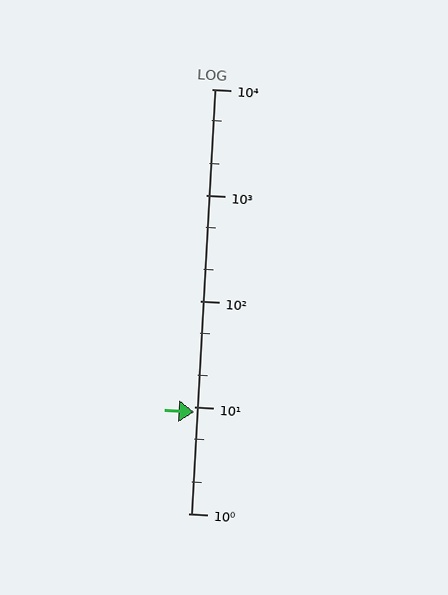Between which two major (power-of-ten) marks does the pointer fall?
The pointer is between 1 and 10.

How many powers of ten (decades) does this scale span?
The scale spans 4 decades, from 1 to 10000.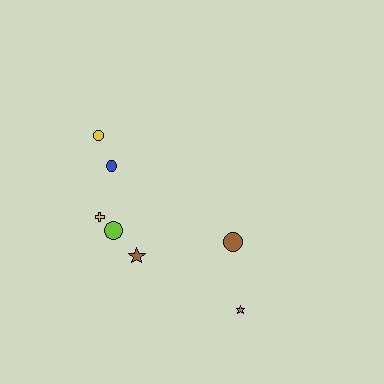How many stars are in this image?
There are 2 stars.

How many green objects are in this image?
There are no green objects.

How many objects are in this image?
There are 7 objects.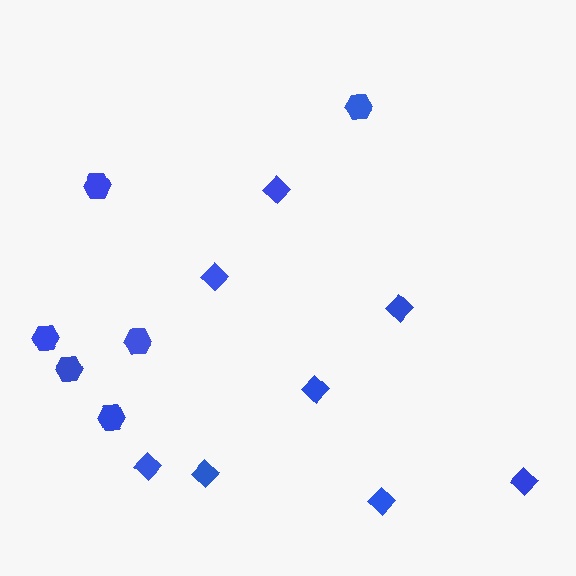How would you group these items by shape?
There are 2 groups: one group of hexagons (6) and one group of diamonds (8).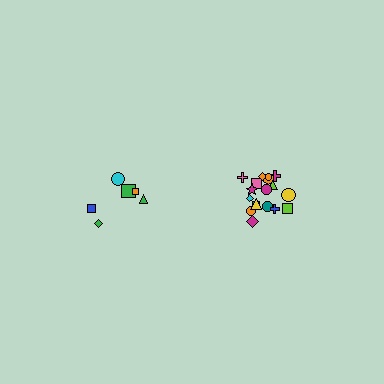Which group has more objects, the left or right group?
The right group.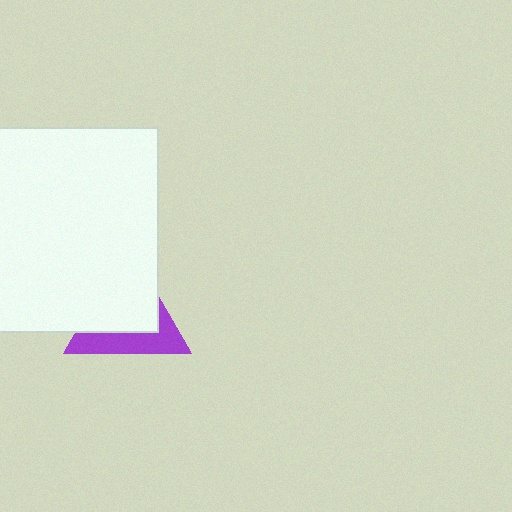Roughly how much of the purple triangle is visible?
A small part of it is visible (roughly 38%).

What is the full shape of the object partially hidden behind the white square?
The partially hidden object is a purple triangle.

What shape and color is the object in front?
The object in front is a white square.